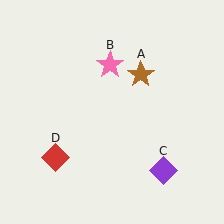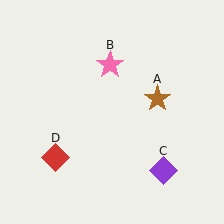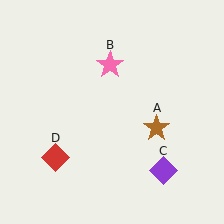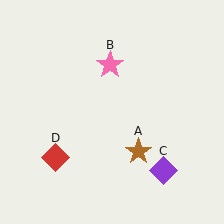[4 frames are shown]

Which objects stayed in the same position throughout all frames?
Pink star (object B) and purple diamond (object C) and red diamond (object D) remained stationary.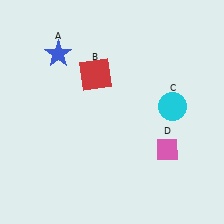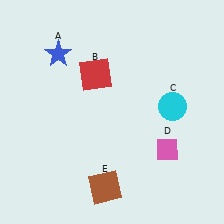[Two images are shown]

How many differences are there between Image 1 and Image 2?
There is 1 difference between the two images.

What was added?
A brown square (E) was added in Image 2.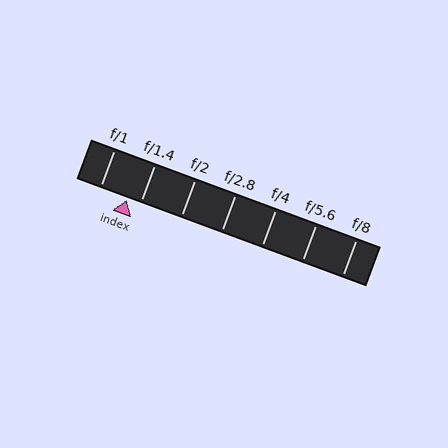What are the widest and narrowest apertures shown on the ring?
The widest aperture shown is f/1 and the narrowest is f/8.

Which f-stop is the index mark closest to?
The index mark is closest to f/1.4.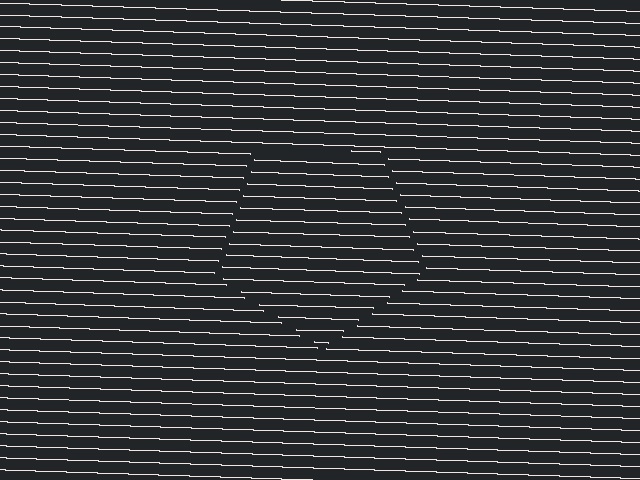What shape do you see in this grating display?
An illusory pentagon. The interior of the shape contains the same grating, shifted by half a period — the contour is defined by the phase discontinuity where line-ends from the inner and outer gratings abut.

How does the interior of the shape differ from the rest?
The interior of the shape contains the same grating, shifted by half a period — the contour is defined by the phase discontinuity where line-ends from the inner and outer gratings abut.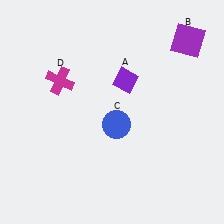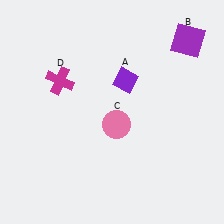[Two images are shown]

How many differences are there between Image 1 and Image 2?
There is 1 difference between the two images.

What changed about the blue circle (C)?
In Image 1, C is blue. In Image 2, it changed to pink.